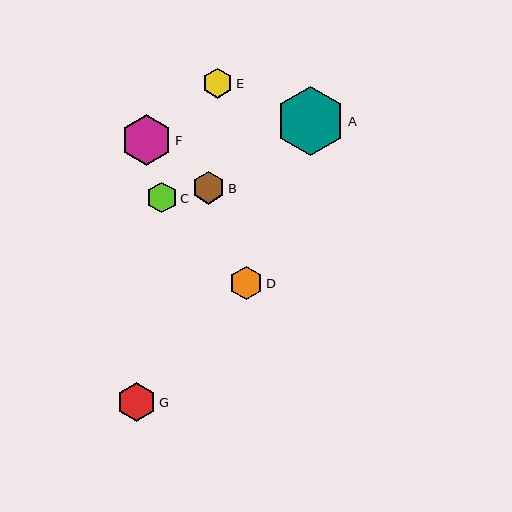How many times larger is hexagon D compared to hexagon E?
Hexagon D is approximately 1.1 times the size of hexagon E.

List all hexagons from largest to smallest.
From largest to smallest: A, F, G, D, B, C, E.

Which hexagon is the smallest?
Hexagon E is the smallest with a size of approximately 30 pixels.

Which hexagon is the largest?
Hexagon A is the largest with a size of approximately 69 pixels.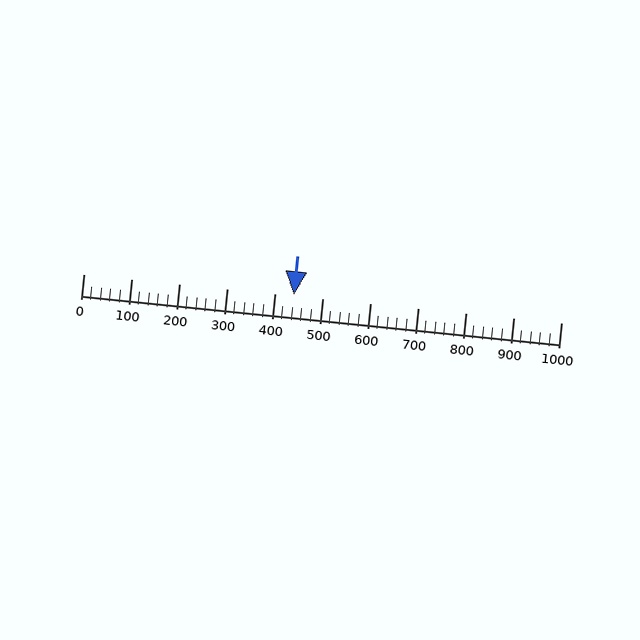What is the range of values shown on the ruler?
The ruler shows values from 0 to 1000.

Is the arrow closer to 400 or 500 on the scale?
The arrow is closer to 400.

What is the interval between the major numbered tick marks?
The major tick marks are spaced 100 units apart.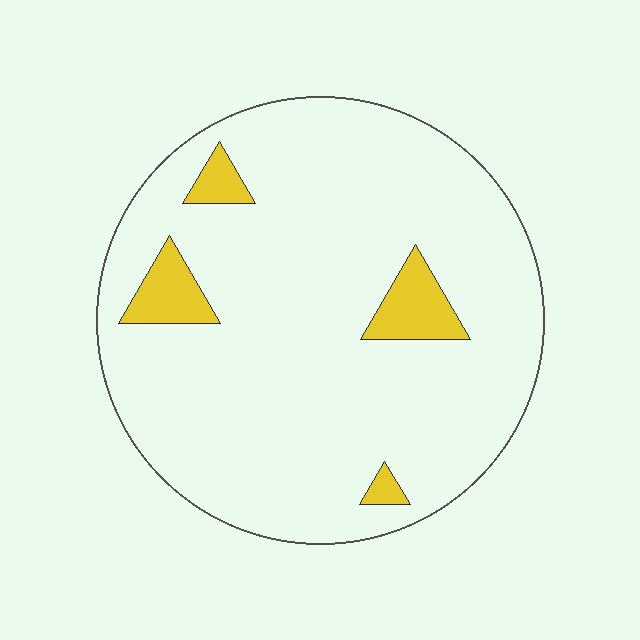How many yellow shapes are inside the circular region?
4.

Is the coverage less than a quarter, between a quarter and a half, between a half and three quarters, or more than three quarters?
Less than a quarter.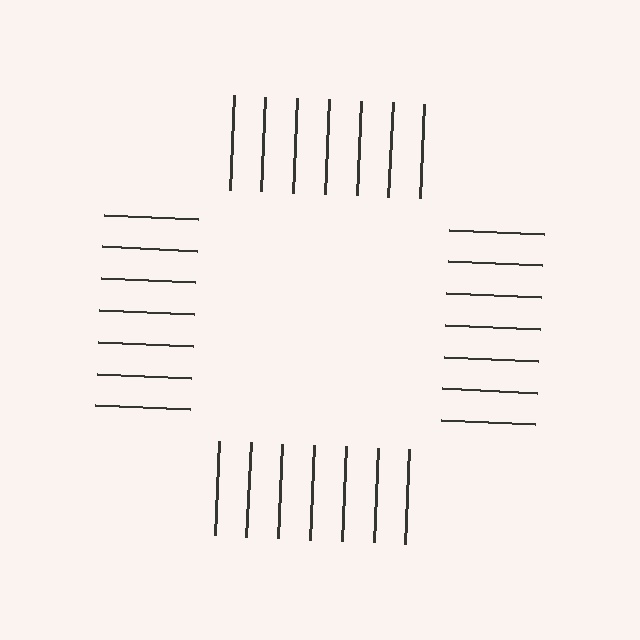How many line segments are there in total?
28 — 7 along each of the 4 edges.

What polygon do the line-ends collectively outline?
An illusory square — the line segments terminate on its edges but no continuous stroke is drawn.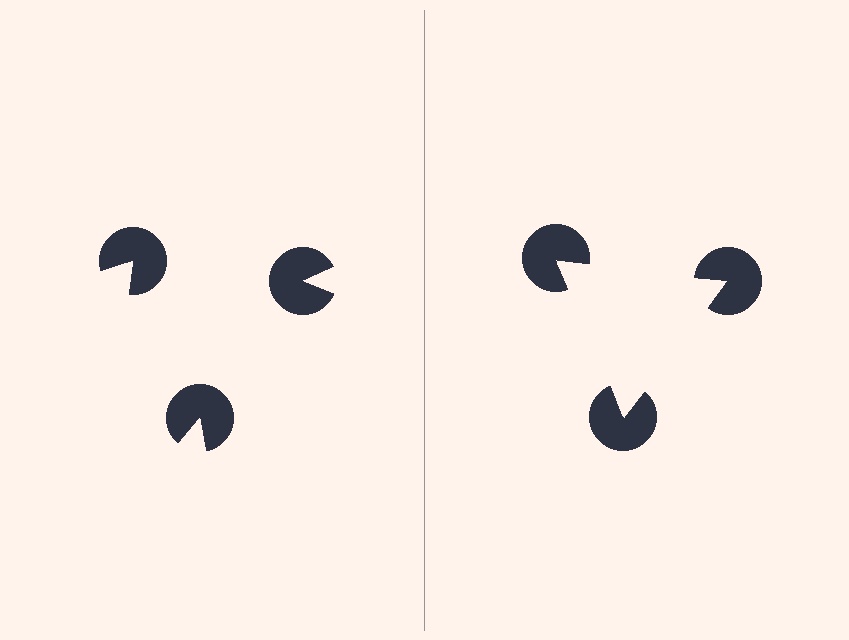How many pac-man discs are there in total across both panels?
6 — 3 on each side.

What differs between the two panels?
The pac-man discs are positioned identically on both sides; only the wedge orientations differ. On the right they align to a triangle; on the left they are misaligned.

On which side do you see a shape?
An illusory triangle appears on the right side. On the left side the wedge cuts are rotated, so no coherent shape forms.